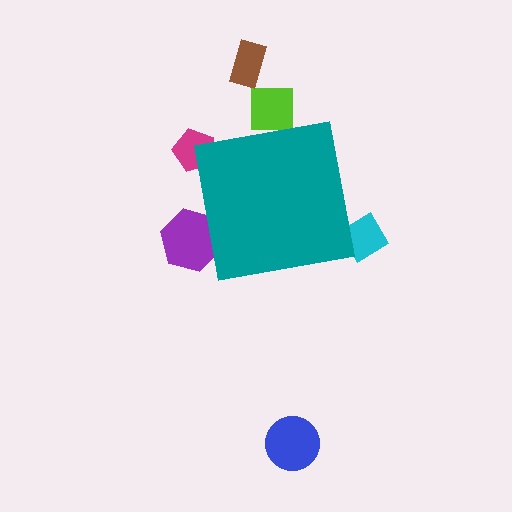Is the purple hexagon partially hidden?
Yes, the purple hexagon is partially hidden behind the teal square.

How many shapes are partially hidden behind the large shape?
4 shapes are partially hidden.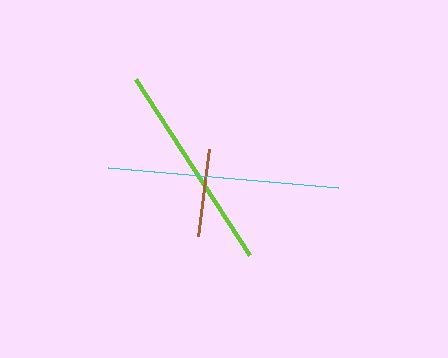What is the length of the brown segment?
The brown segment is approximately 88 pixels long.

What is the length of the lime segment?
The lime segment is approximately 210 pixels long.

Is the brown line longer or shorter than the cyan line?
The cyan line is longer than the brown line.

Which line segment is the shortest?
The brown line is the shortest at approximately 88 pixels.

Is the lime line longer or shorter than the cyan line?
The cyan line is longer than the lime line.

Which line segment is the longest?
The cyan line is the longest at approximately 231 pixels.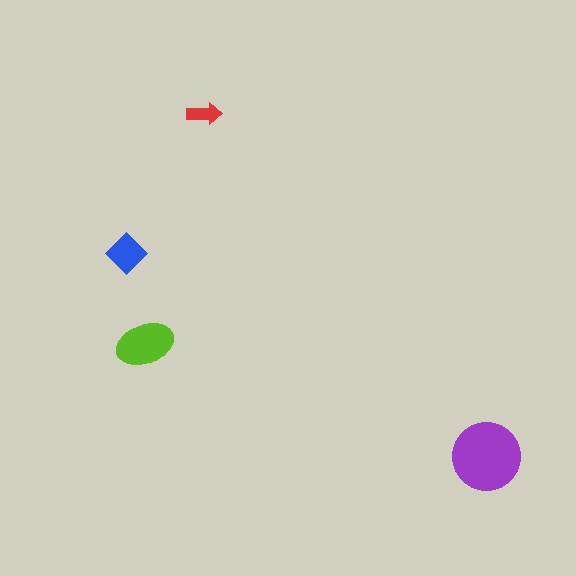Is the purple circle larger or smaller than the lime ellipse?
Larger.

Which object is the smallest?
The red arrow.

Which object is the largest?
The purple circle.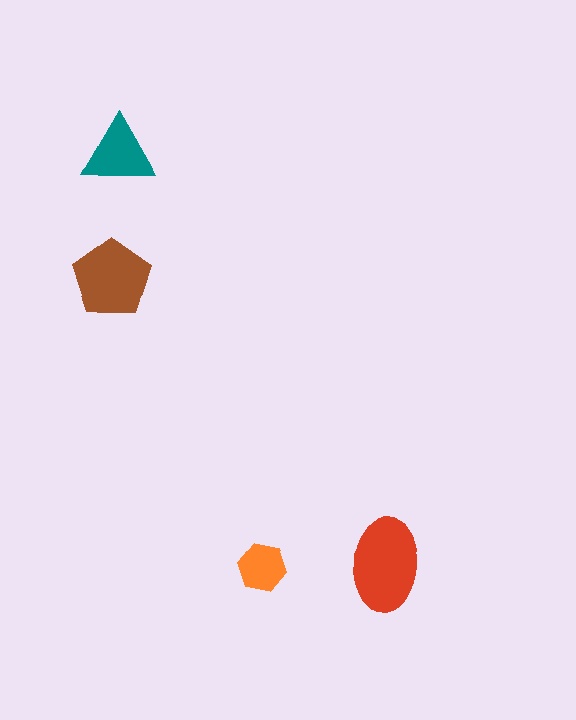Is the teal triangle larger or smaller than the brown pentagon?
Smaller.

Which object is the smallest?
The orange hexagon.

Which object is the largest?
The red ellipse.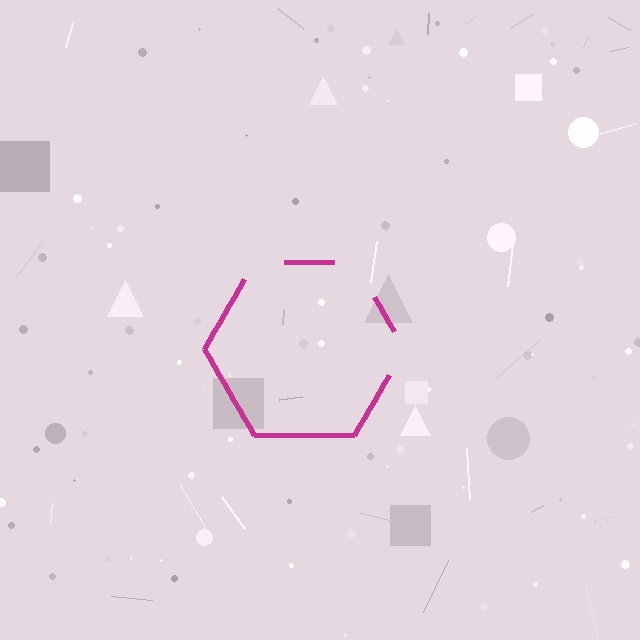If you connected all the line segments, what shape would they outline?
They would outline a hexagon.